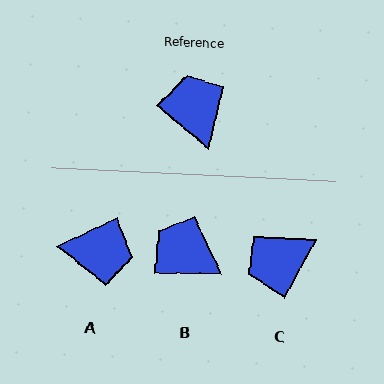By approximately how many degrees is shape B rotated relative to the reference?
Approximately 39 degrees counter-clockwise.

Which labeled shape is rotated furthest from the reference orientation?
A, about 115 degrees away.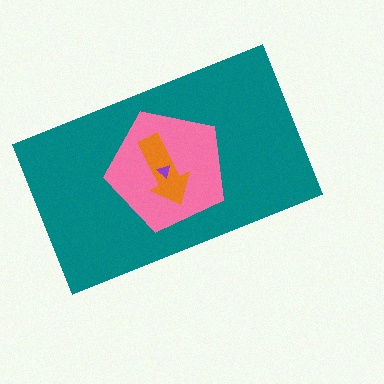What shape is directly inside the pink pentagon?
The orange arrow.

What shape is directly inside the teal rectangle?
The pink pentagon.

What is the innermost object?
The purple triangle.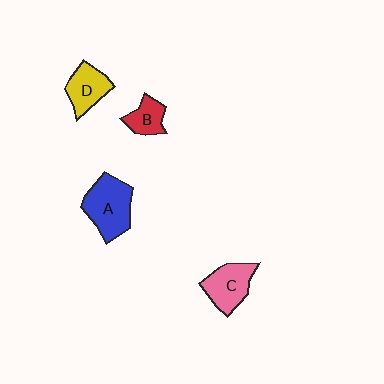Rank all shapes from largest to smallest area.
From largest to smallest: A (blue), C (pink), D (yellow), B (red).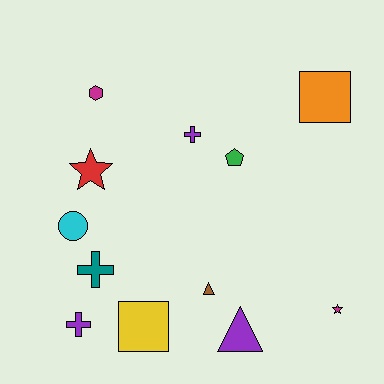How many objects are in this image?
There are 12 objects.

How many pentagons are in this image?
There is 1 pentagon.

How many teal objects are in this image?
There is 1 teal object.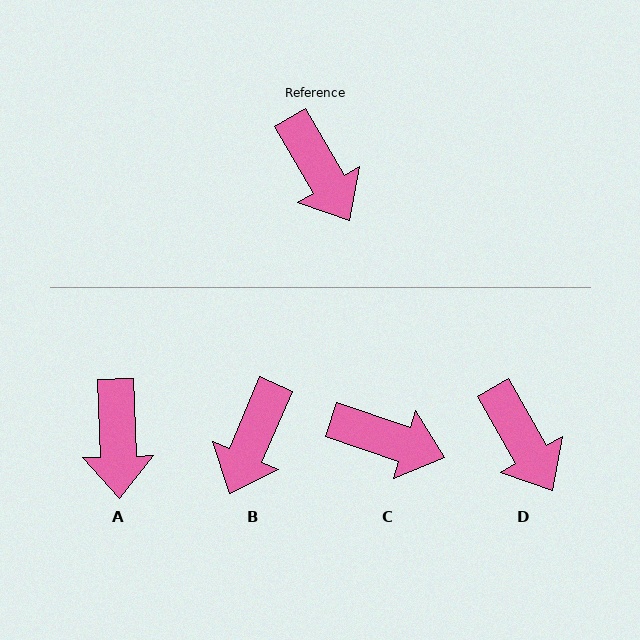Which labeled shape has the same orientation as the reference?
D.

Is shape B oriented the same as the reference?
No, it is off by about 53 degrees.